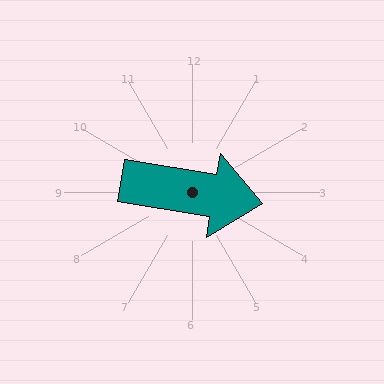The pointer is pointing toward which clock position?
Roughly 3 o'clock.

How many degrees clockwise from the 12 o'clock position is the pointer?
Approximately 99 degrees.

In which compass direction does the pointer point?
East.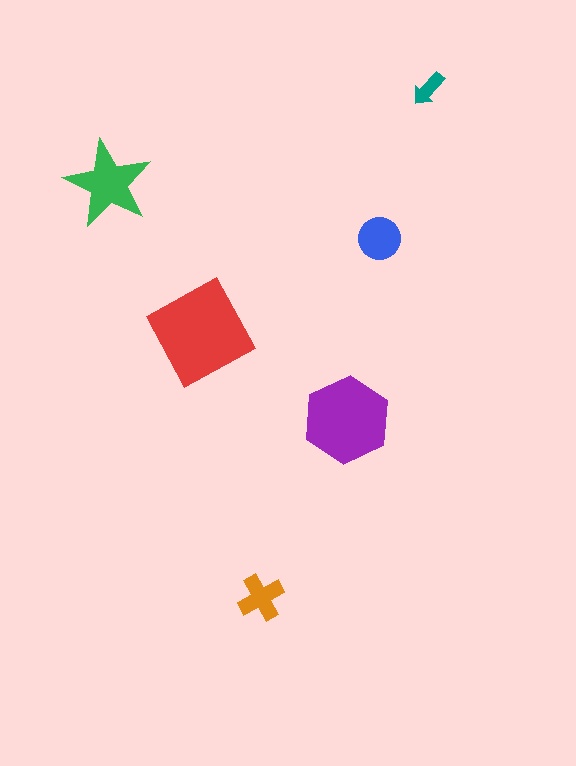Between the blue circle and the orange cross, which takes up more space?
The blue circle.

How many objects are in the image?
There are 6 objects in the image.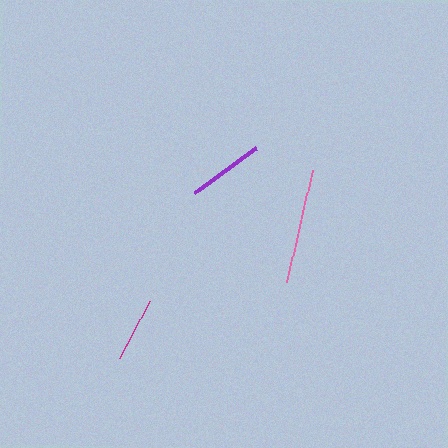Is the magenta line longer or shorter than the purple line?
The purple line is longer than the magenta line.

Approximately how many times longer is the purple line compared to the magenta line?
The purple line is approximately 1.2 times the length of the magenta line.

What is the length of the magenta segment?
The magenta segment is approximately 65 pixels long.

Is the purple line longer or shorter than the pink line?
The pink line is longer than the purple line.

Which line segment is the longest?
The pink line is the longest at approximately 114 pixels.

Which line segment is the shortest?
The magenta line is the shortest at approximately 65 pixels.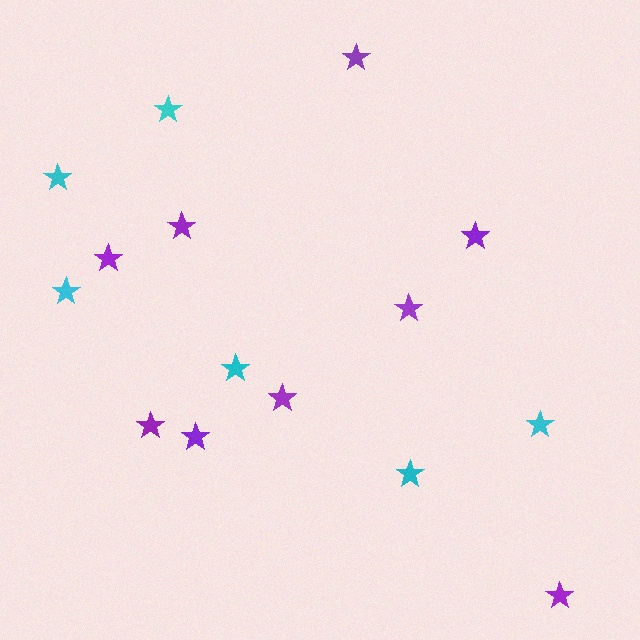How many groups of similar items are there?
There are 2 groups: one group of purple stars (9) and one group of cyan stars (6).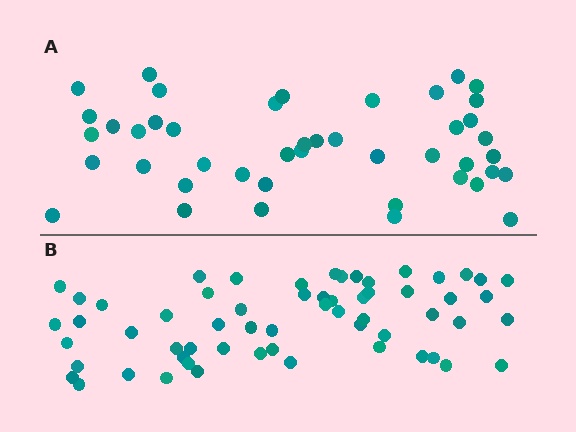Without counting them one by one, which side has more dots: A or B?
Region B (the bottom region) has more dots.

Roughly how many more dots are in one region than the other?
Region B has approximately 15 more dots than region A.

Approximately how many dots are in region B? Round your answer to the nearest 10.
About 60 dots.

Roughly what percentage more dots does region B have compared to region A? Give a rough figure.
About 35% more.